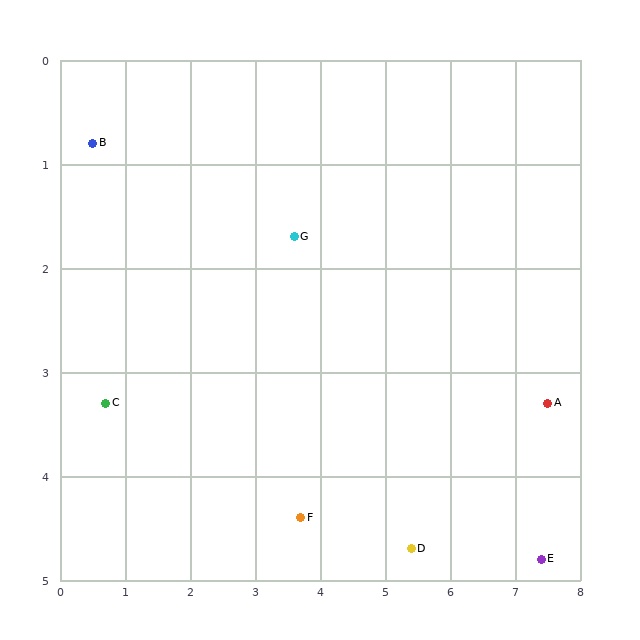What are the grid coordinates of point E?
Point E is at approximately (7.4, 4.8).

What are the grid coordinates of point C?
Point C is at approximately (0.7, 3.3).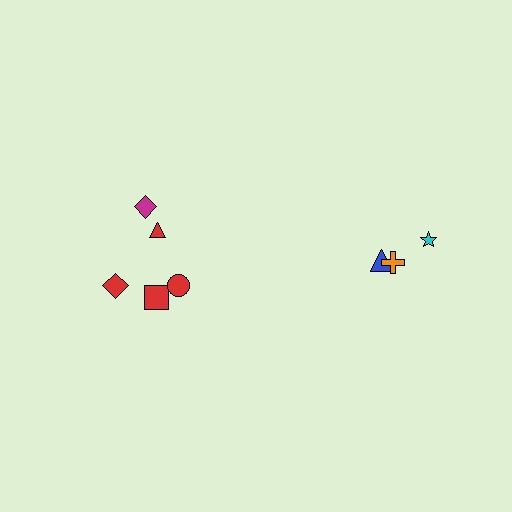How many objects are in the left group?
There are 5 objects.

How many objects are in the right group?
There are 3 objects.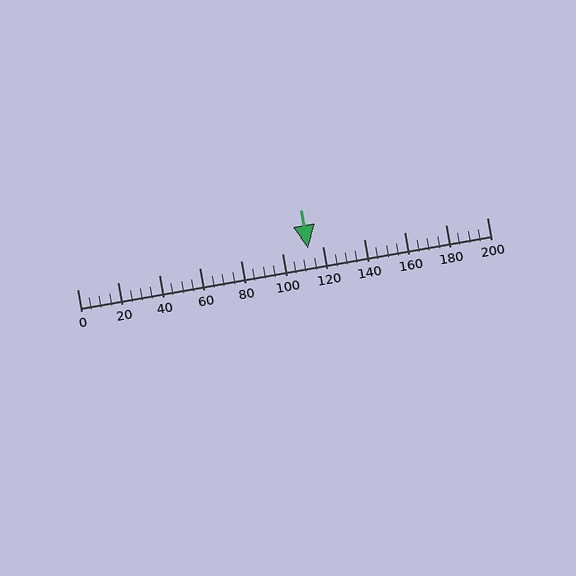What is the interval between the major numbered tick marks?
The major tick marks are spaced 20 units apart.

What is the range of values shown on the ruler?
The ruler shows values from 0 to 200.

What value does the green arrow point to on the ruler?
The green arrow points to approximately 113.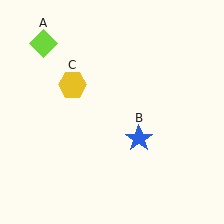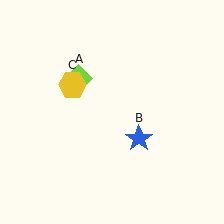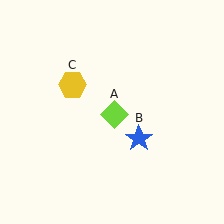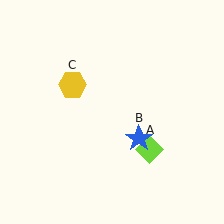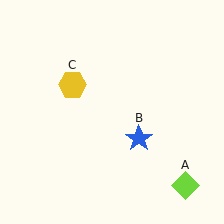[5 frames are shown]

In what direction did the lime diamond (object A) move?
The lime diamond (object A) moved down and to the right.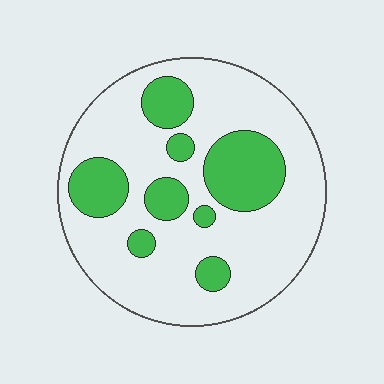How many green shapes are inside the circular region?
8.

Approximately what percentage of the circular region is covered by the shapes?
Approximately 25%.